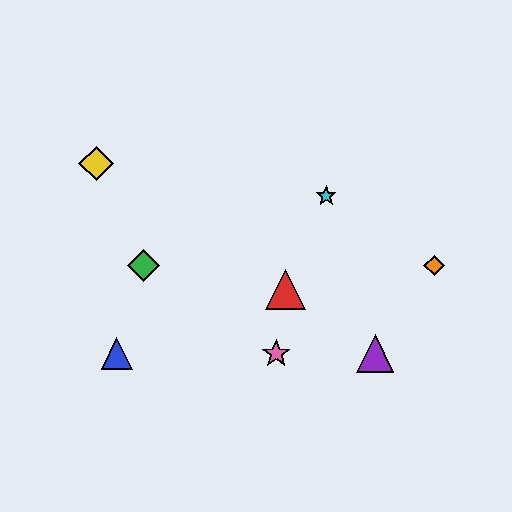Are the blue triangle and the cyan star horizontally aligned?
No, the blue triangle is at y≈354 and the cyan star is at y≈196.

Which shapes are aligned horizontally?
The blue triangle, the purple triangle, the pink star are aligned horizontally.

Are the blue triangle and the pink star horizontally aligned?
Yes, both are at y≈354.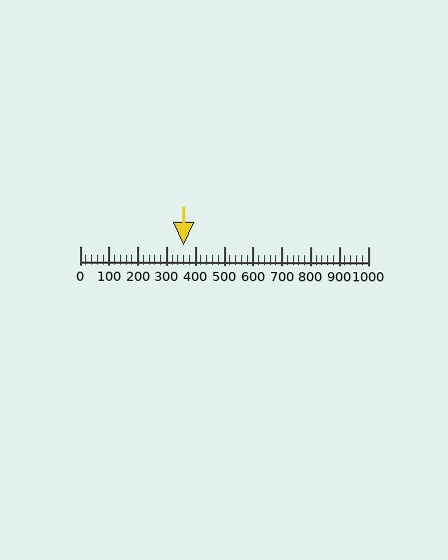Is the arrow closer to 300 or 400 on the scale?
The arrow is closer to 400.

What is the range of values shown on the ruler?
The ruler shows values from 0 to 1000.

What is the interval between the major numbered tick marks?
The major tick marks are spaced 100 units apart.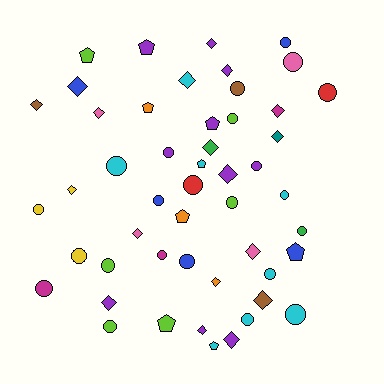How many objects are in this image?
There are 50 objects.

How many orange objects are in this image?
There are 3 orange objects.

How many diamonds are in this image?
There are 18 diamonds.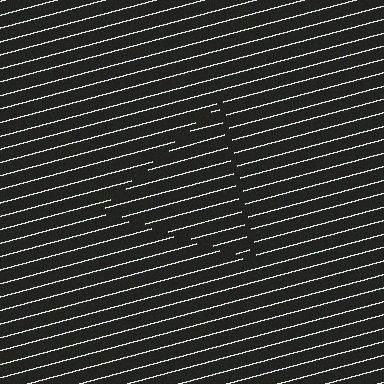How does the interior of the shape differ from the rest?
The interior of the shape contains the same grating, shifted by half a period — the contour is defined by the phase discontinuity where line-ends from the inner and outer gratings abut.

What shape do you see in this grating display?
An illusory triangle. The interior of the shape contains the same grating, shifted by half a period — the contour is defined by the phase discontinuity where line-ends from the inner and outer gratings abut.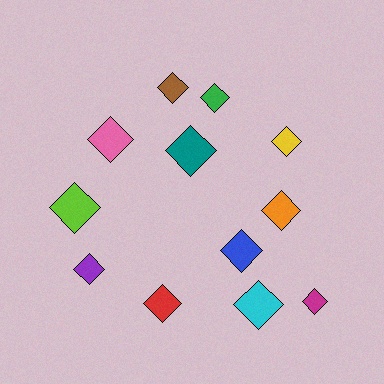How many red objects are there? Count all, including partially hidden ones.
There is 1 red object.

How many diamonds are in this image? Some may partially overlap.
There are 12 diamonds.